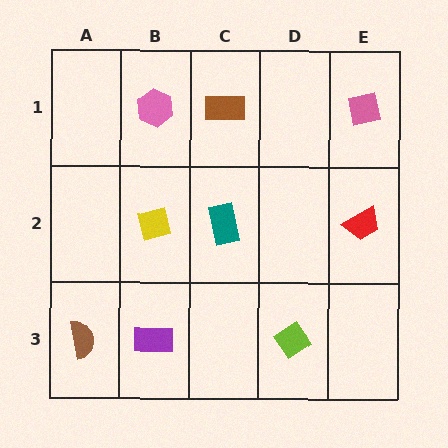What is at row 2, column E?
A red trapezoid.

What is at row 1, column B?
A pink hexagon.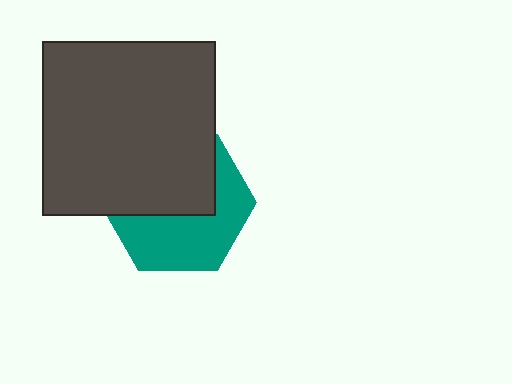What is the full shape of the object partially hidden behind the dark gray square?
The partially hidden object is a teal hexagon.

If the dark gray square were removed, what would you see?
You would see the complete teal hexagon.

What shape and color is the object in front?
The object in front is a dark gray square.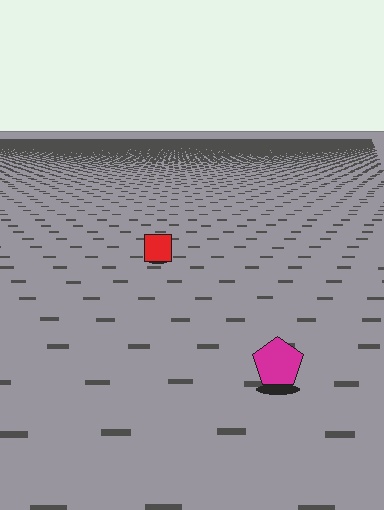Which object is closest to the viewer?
The magenta pentagon is closest. The texture marks near it are larger and more spread out.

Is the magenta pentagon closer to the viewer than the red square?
Yes. The magenta pentagon is closer — you can tell from the texture gradient: the ground texture is coarser near it.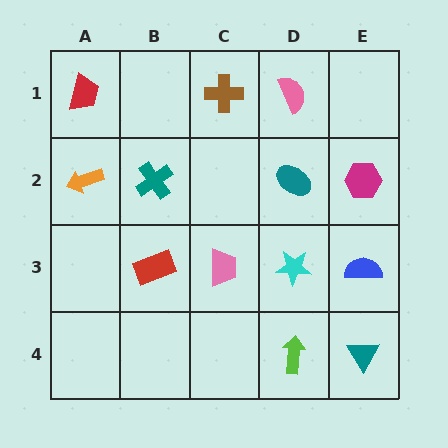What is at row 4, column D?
A lime arrow.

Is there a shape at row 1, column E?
No, that cell is empty.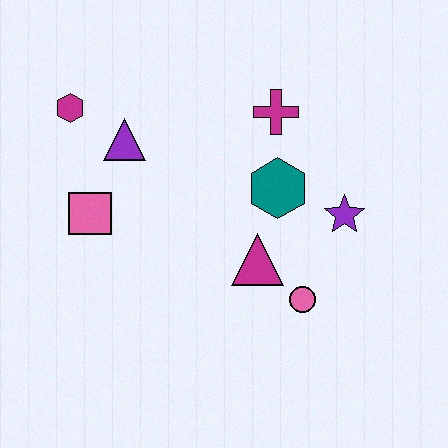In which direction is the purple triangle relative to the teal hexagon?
The purple triangle is to the left of the teal hexagon.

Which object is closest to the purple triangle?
The magenta hexagon is closest to the purple triangle.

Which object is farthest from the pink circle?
The magenta hexagon is farthest from the pink circle.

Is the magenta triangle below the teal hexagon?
Yes